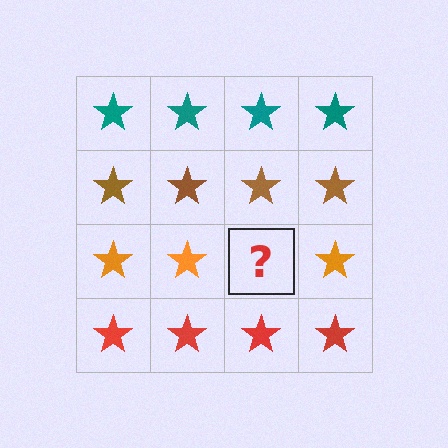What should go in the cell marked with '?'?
The missing cell should contain an orange star.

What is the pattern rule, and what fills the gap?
The rule is that each row has a consistent color. The gap should be filled with an orange star.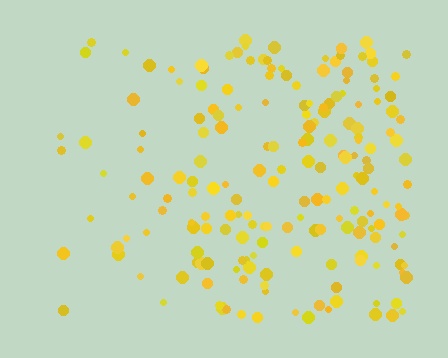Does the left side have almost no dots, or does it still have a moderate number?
Still a moderate number, just noticeably fewer than the right.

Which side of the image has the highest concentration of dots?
The right.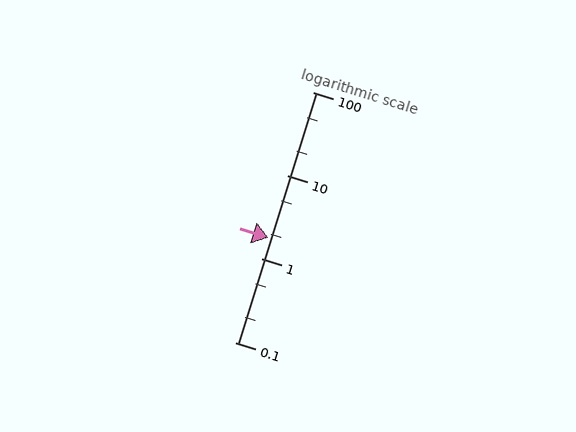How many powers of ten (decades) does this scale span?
The scale spans 3 decades, from 0.1 to 100.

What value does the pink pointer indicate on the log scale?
The pointer indicates approximately 1.8.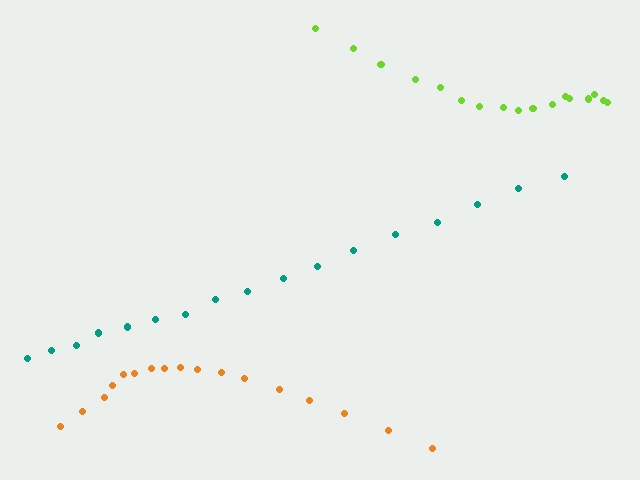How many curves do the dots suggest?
There are 3 distinct paths.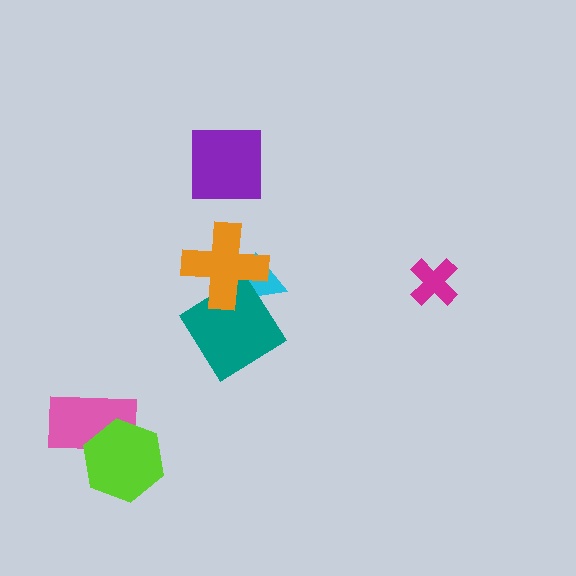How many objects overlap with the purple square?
0 objects overlap with the purple square.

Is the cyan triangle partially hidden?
Yes, it is partially covered by another shape.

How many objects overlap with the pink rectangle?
1 object overlaps with the pink rectangle.